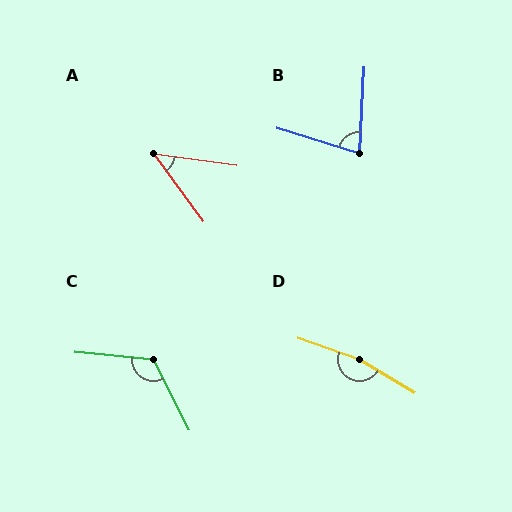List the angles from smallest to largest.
A (46°), B (75°), C (122°), D (168°).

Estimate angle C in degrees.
Approximately 122 degrees.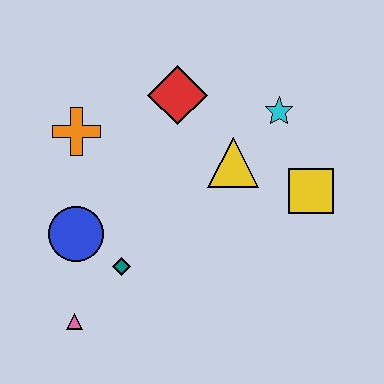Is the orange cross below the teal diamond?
No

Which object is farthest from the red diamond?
The pink triangle is farthest from the red diamond.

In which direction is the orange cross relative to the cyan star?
The orange cross is to the left of the cyan star.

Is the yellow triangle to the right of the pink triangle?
Yes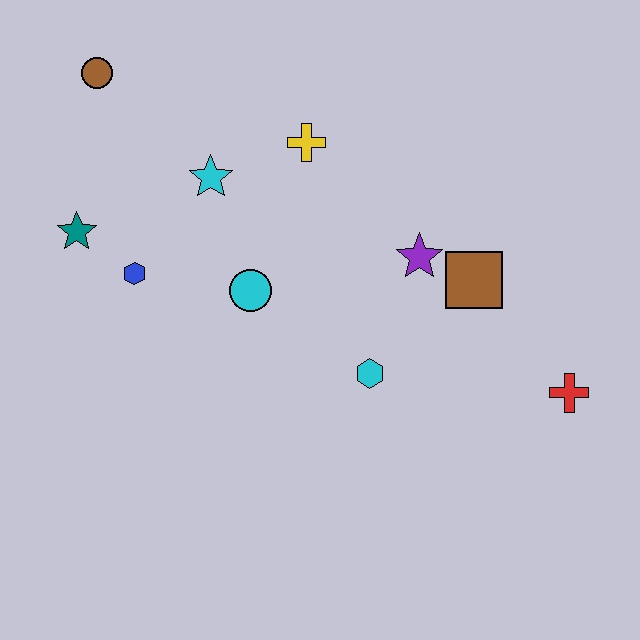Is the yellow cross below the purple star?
No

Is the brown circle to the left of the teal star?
No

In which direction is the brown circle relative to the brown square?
The brown circle is to the left of the brown square.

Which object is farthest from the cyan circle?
The red cross is farthest from the cyan circle.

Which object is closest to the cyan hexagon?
The purple star is closest to the cyan hexagon.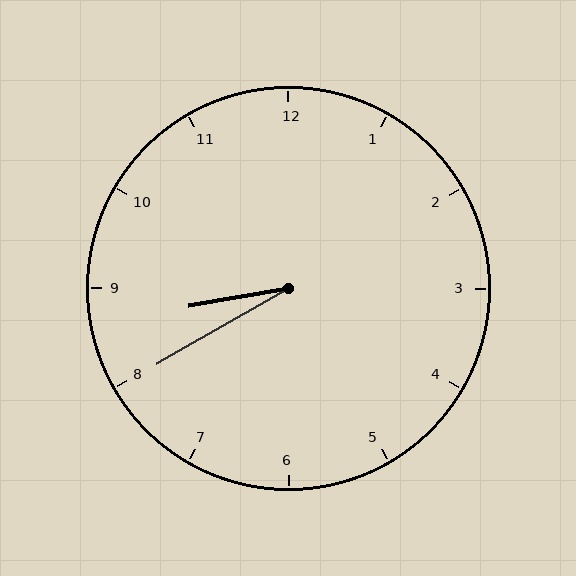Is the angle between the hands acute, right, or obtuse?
It is acute.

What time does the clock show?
8:40.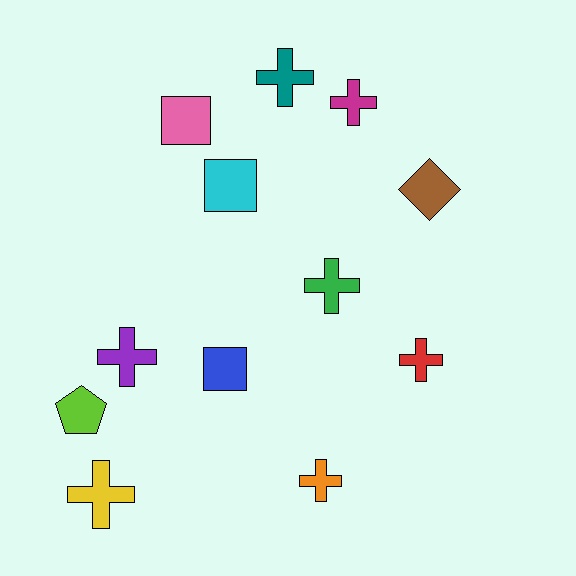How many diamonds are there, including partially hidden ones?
There is 1 diamond.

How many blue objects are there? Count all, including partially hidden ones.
There is 1 blue object.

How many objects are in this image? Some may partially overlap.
There are 12 objects.